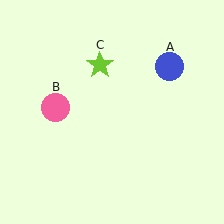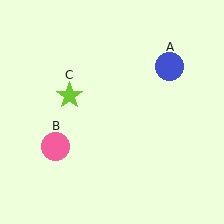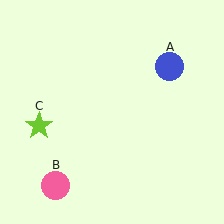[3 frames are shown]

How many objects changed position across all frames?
2 objects changed position: pink circle (object B), lime star (object C).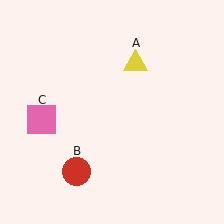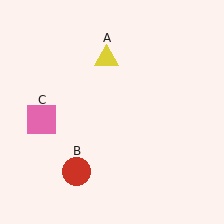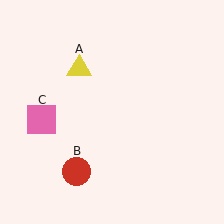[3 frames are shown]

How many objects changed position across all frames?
1 object changed position: yellow triangle (object A).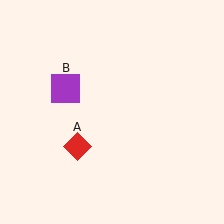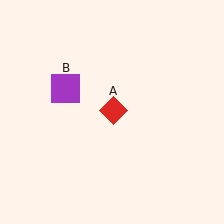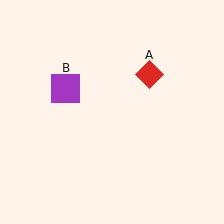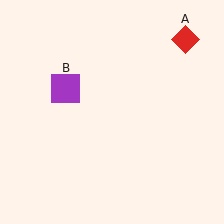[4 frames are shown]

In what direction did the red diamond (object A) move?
The red diamond (object A) moved up and to the right.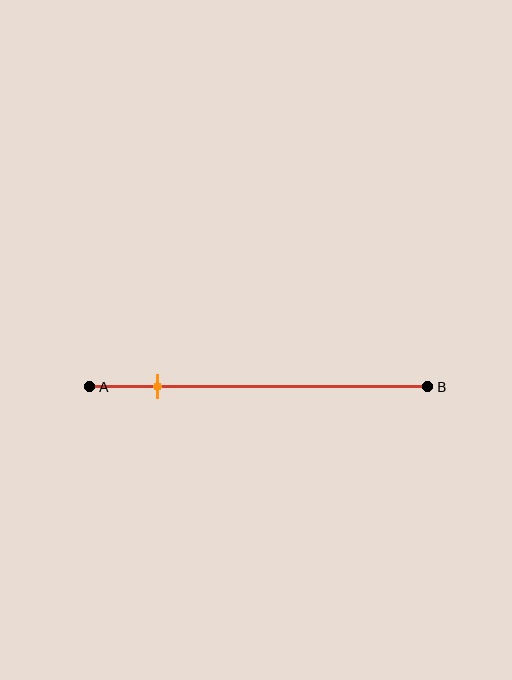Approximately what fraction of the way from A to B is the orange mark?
The orange mark is approximately 20% of the way from A to B.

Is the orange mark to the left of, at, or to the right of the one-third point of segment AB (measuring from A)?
The orange mark is to the left of the one-third point of segment AB.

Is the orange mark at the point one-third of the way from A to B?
No, the mark is at about 20% from A, not at the 33% one-third point.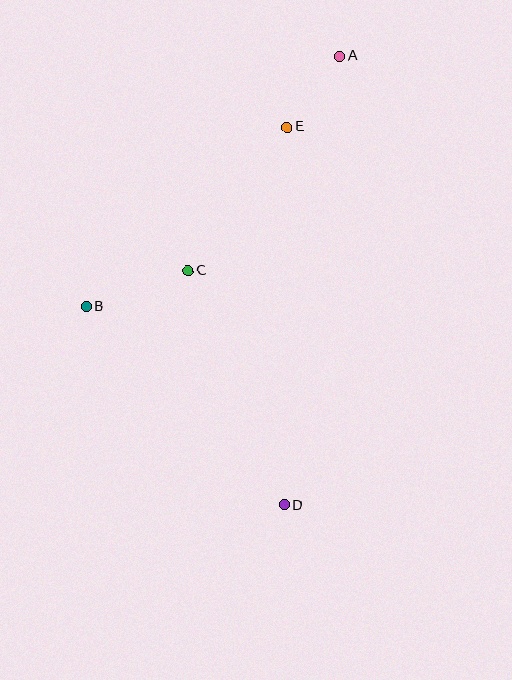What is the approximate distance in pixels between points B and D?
The distance between B and D is approximately 281 pixels.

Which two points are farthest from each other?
Points A and D are farthest from each other.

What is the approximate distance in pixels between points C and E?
The distance between C and E is approximately 175 pixels.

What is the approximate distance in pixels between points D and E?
The distance between D and E is approximately 378 pixels.